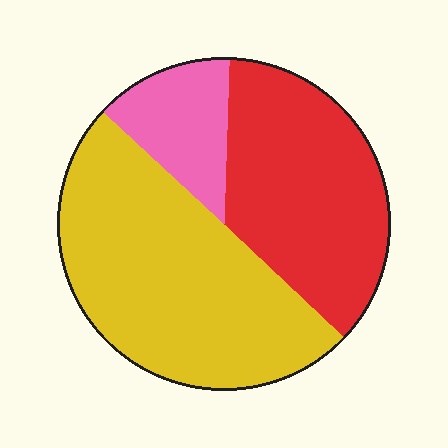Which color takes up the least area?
Pink, at roughly 15%.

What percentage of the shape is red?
Red covers about 35% of the shape.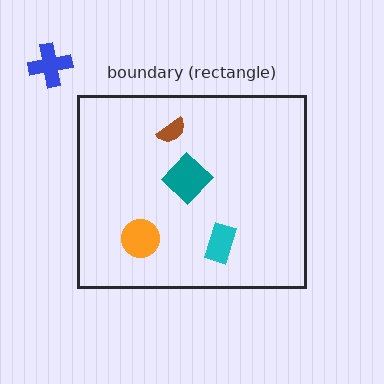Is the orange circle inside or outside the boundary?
Inside.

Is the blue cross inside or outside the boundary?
Outside.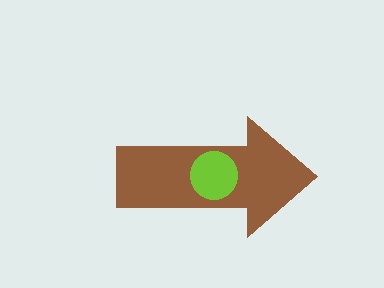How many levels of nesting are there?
2.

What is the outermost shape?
The brown arrow.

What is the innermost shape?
The lime circle.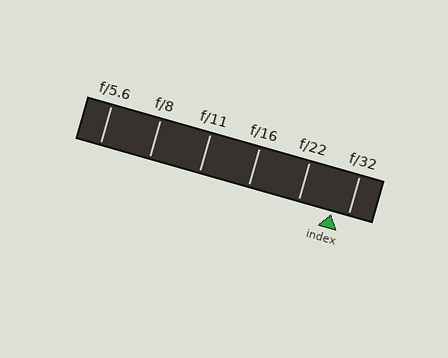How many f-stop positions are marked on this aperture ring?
There are 6 f-stop positions marked.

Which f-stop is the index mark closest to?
The index mark is closest to f/32.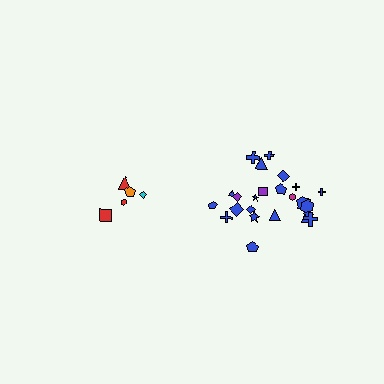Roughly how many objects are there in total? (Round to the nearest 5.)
Roughly 30 objects in total.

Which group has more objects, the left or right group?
The right group.